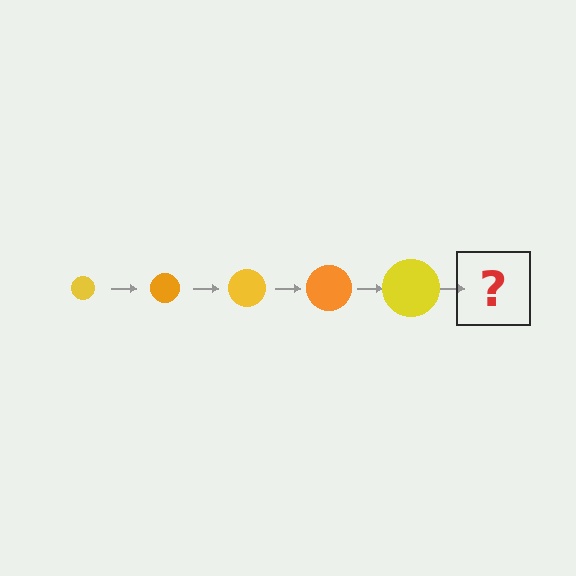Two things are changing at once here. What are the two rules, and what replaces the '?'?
The two rules are that the circle grows larger each step and the color cycles through yellow and orange. The '?' should be an orange circle, larger than the previous one.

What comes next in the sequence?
The next element should be an orange circle, larger than the previous one.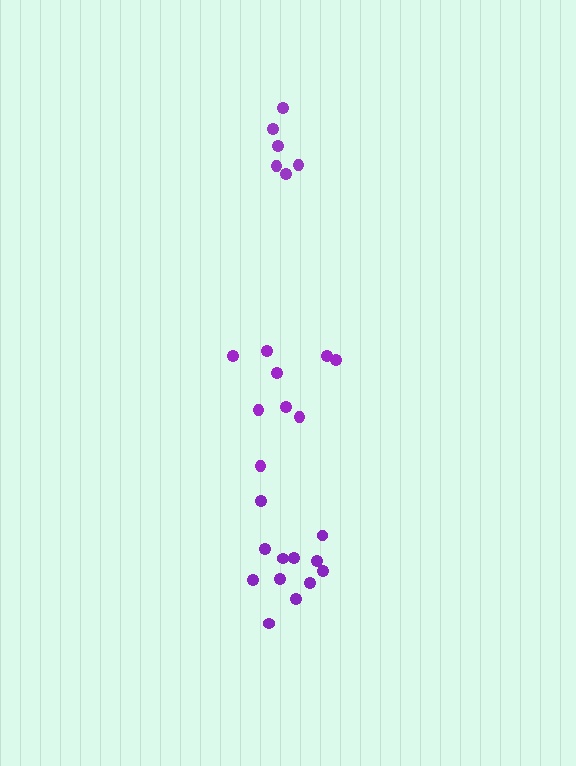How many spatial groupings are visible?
There are 3 spatial groupings.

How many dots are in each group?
Group 1: 6 dots, Group 2: 12 dots, Group 3: 9 dots (27 total).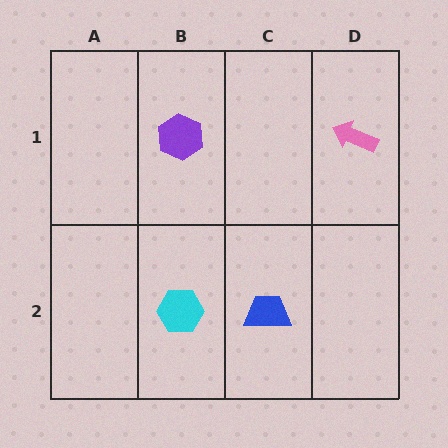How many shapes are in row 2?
2 shapes.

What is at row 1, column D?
A pink arrow.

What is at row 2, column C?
A blue trapezoid.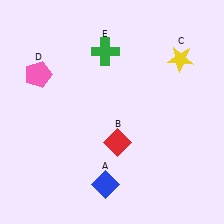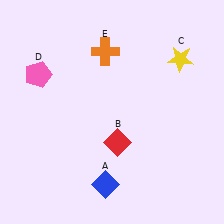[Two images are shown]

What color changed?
The cross (E) changed from green in Image 1 to orange in Image 2.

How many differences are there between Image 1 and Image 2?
There is 1 difference between the two images.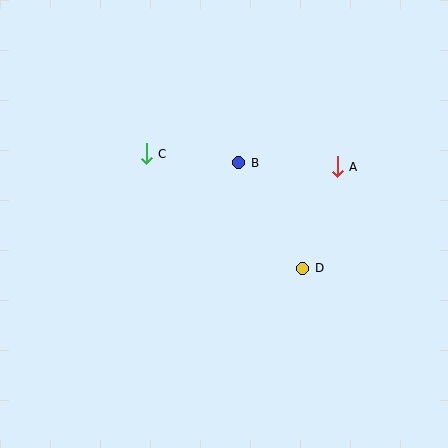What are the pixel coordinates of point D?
Point D is at (303, 268).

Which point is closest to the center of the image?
Point B at (239, 163) is closest to the center.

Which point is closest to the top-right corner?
Point A is closest to the top-right corner.